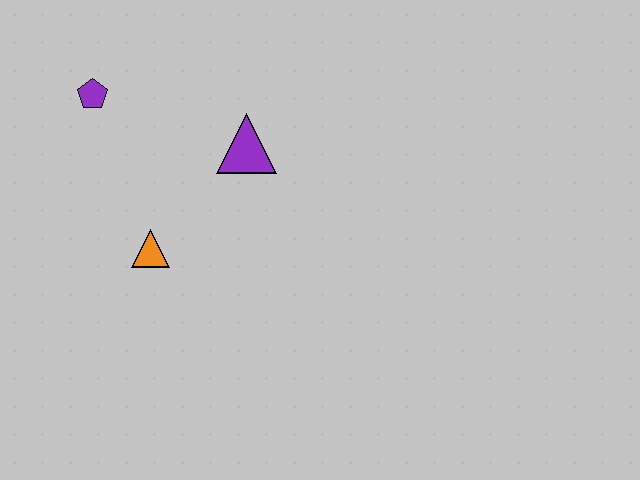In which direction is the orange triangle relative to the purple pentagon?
The orange triangle is below the purple pentagon.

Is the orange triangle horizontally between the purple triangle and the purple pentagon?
Yes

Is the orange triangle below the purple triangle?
Yes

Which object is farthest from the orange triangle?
The purple pentagon is farthest from the orange triangle.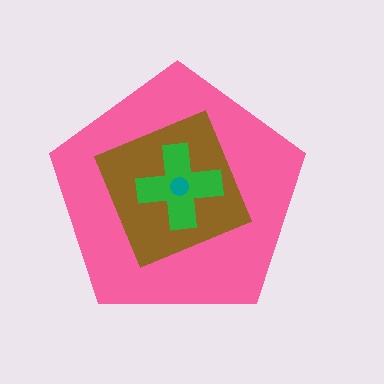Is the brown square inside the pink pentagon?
Yes.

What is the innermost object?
The teal circle.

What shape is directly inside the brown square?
The green cross.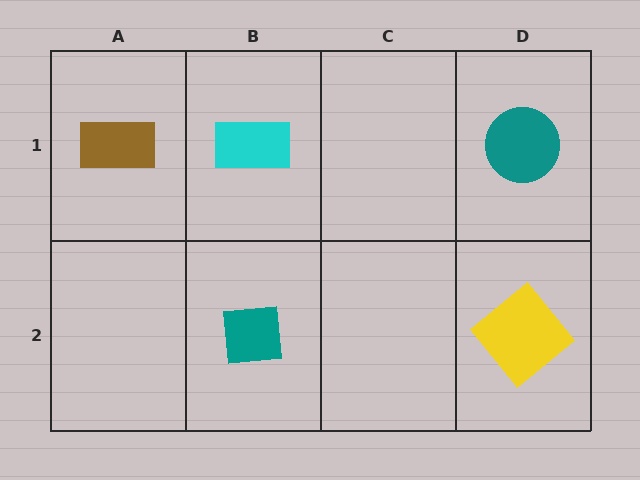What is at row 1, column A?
A brown rectangle.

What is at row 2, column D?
A yellow diamond.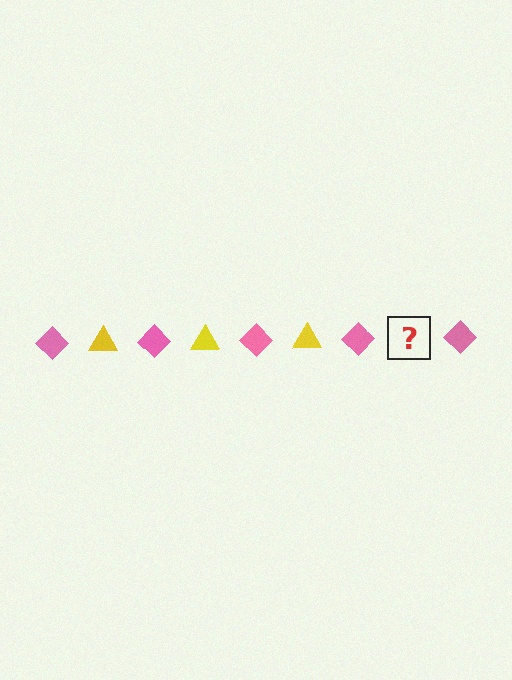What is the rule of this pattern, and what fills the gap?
The rule is that the pattern alternates between pink diamond and yellow triangle. The gap should be filled with a yellow triangle.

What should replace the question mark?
The question mark should be replaced with a yellow triangle.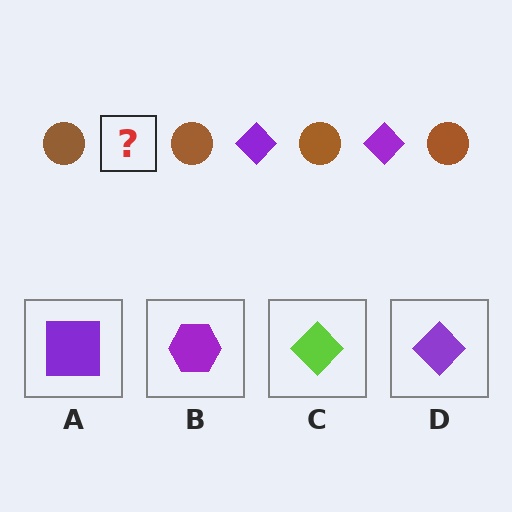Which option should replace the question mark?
Option D.